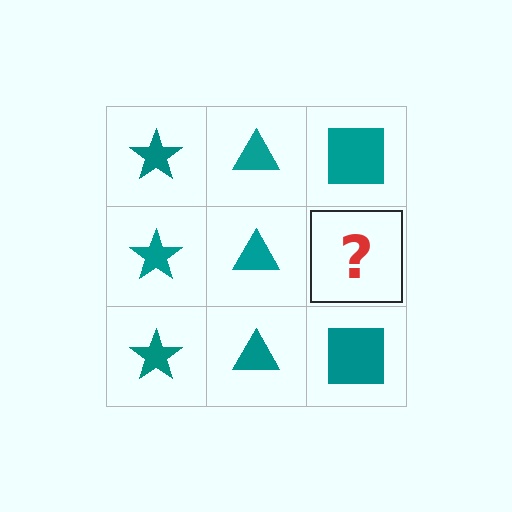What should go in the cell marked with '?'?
The missing cell should contain a teal square.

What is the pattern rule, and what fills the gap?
The rule is that each column has a consistent shape. The gap should be filled with a teal square.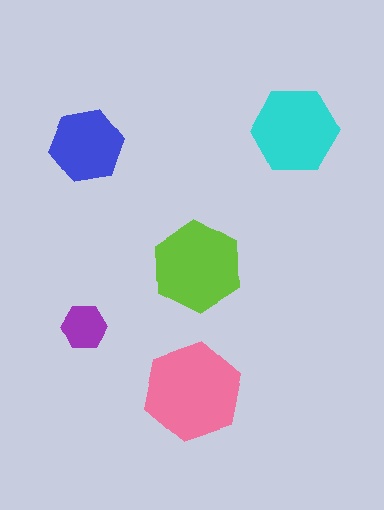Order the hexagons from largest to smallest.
the pink one, the lime one, the cyan one, the blue one, the purple one.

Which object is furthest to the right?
The cyan hexagon is rightmost.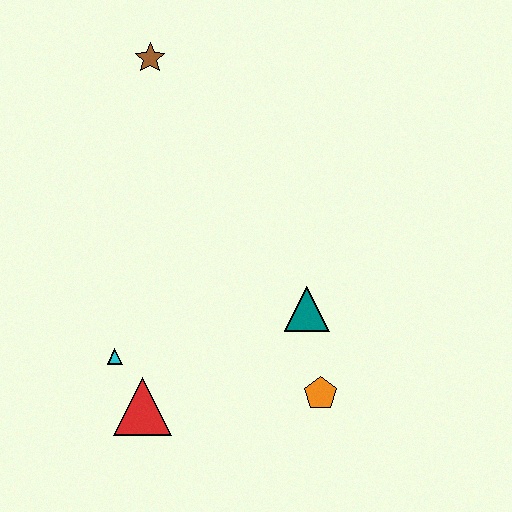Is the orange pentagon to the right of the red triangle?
Yes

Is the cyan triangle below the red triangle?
No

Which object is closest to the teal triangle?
The orange pentagon is closest to the teal triangle.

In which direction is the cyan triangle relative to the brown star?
The cyan triangle is below the brown star.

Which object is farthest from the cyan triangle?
The brown star is farthest from the cyan triangle.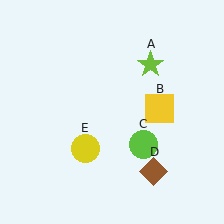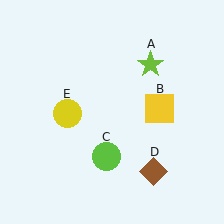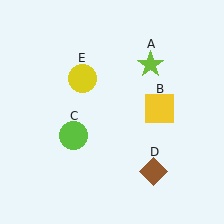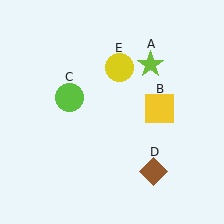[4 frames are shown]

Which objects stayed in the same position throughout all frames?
Lime star (object A) and yellow square (object B) and brown diamond (object D) remained stationary.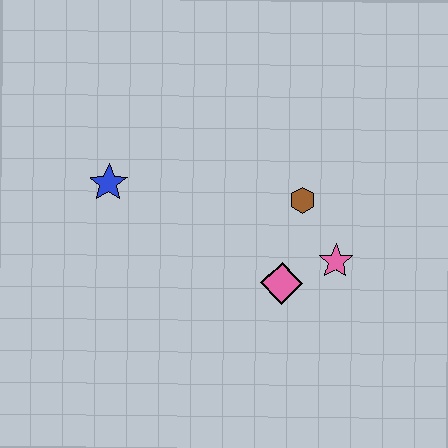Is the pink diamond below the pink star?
Yes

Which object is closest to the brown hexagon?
The pink star is closest to the brown hexagon.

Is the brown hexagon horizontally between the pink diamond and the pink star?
Yes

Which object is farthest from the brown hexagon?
The blue star is farthest from the brown hexagon.